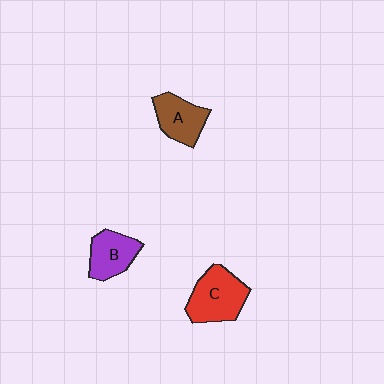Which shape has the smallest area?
Shape B (purple).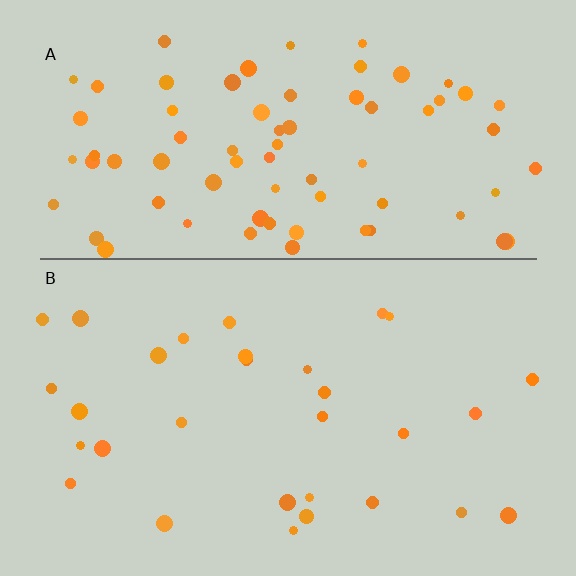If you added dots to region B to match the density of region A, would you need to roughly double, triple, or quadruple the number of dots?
Approximately triple.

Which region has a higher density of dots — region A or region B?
A (the top).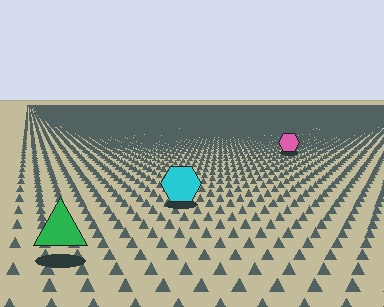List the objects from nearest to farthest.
From nearest to farthest: the green triangle, the cyan hexagon, the pink hexagon.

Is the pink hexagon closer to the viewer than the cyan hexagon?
No. The cyan hexagon is closer — you can tell from the texture gradient: the ground texture is coarser near it.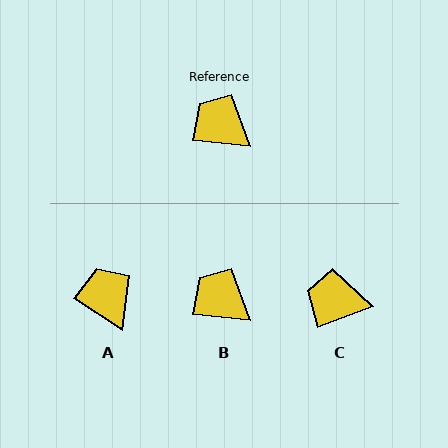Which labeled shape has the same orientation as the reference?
B.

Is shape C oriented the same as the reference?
No, it is off by about 26 degrees.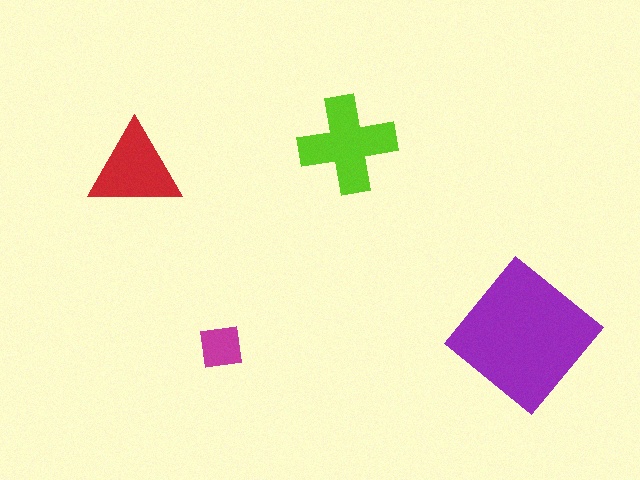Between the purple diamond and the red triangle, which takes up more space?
The purple diamond.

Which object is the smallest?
The magenta square.